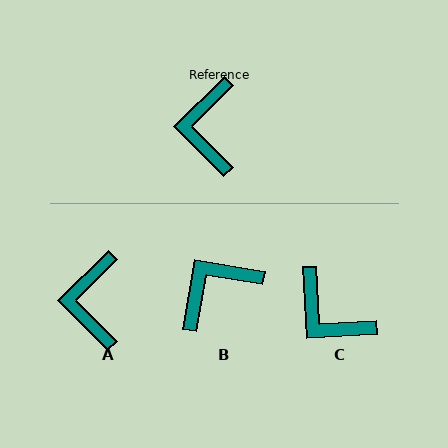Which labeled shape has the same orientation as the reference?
A.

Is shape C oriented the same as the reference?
No, it is off by about 49 degrees.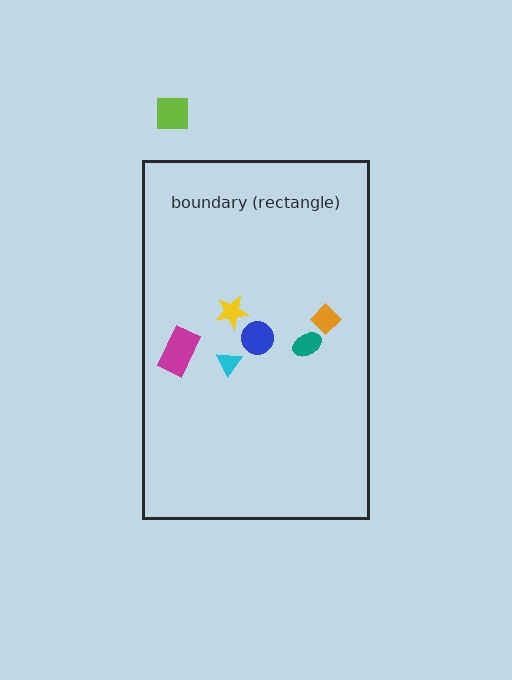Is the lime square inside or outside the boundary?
Outside.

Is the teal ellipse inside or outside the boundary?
Inside.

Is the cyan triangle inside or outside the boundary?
Inside.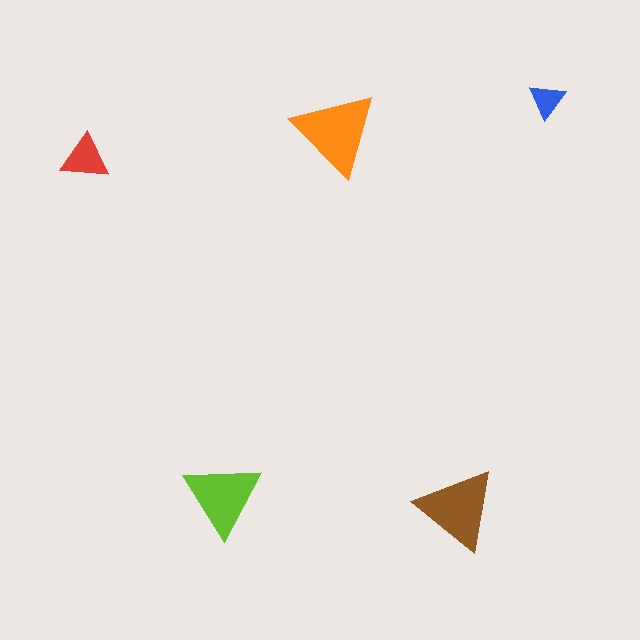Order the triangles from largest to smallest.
the orange one, the brown one, the lime one, the red one, the blue one.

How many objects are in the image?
There are 5 objects in the image.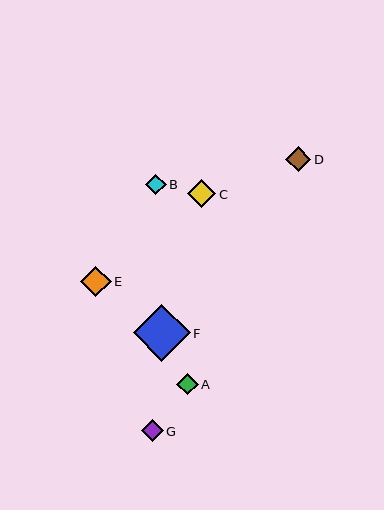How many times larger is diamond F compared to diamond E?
Diamond F is approximately 1.9 times the size of diamond E.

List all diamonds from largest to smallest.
From largest to smallest: F, E, C, D, A, G, B.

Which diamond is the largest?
Diamond F is the largest with a size of approximately 57 pixels.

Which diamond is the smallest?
Diamond B is the smallest with a size of approximately 21 pixels.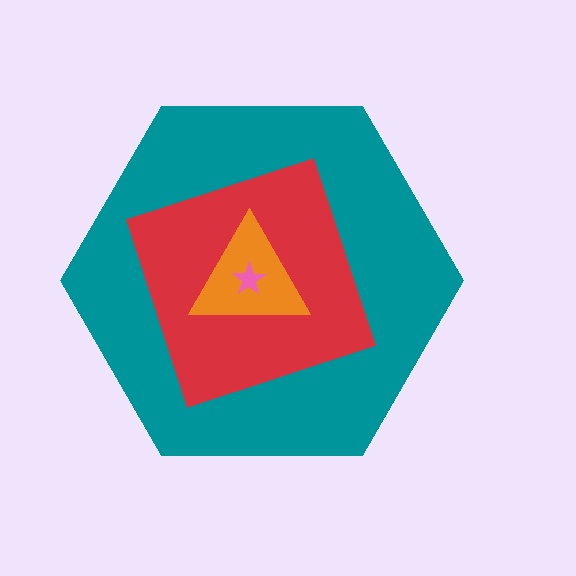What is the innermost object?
The pink star.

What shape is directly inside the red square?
The orange triangle.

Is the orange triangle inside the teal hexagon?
Yes.